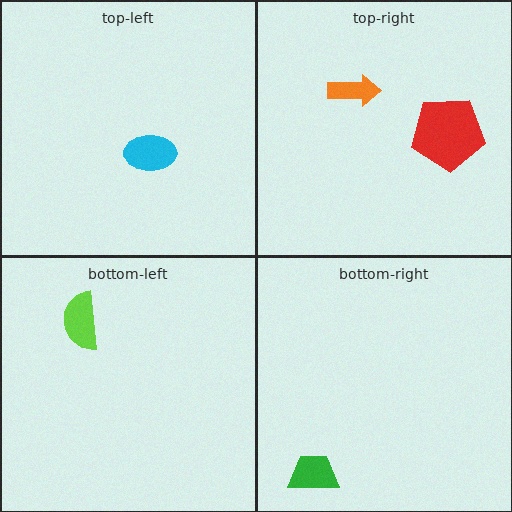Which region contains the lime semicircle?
The bottom-left region.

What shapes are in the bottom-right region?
The green trapezoid.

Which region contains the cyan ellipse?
The top-left region.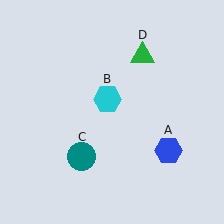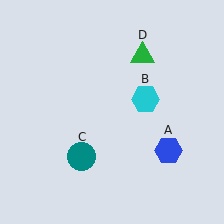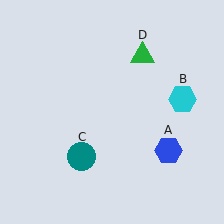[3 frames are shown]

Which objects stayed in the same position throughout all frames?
Blue hexagon (object A) and teal circle (object C) and green triangle (object D) remained stationary.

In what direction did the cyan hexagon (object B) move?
The cyan hexagon (object B) moved right.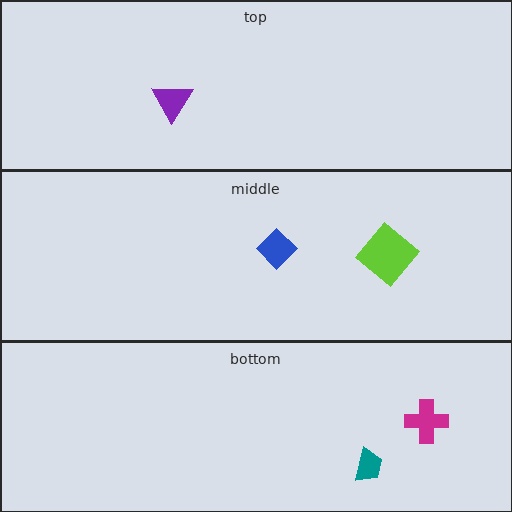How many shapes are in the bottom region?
2.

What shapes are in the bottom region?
The magenta cross, the teal trapezoid.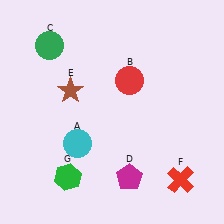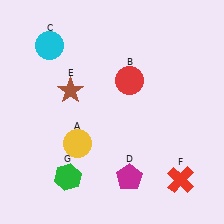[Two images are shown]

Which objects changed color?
A changed from cyan to yellow. C changed from green to cyan.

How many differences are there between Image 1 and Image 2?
There are 2 differences between the two images.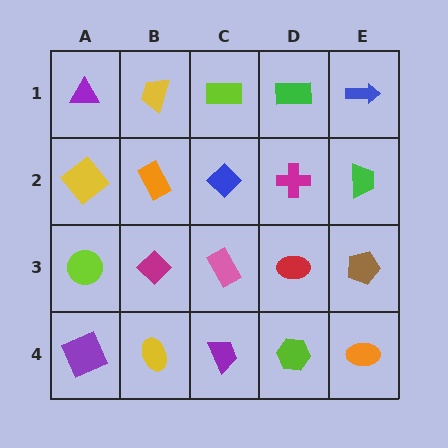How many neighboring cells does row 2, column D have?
4.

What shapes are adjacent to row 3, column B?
An orange rectangle (row 2, column B), a yellow ellipse (row 4, column B), a lime circle (row 3, column A), a pink rectangle (row 3, column C).